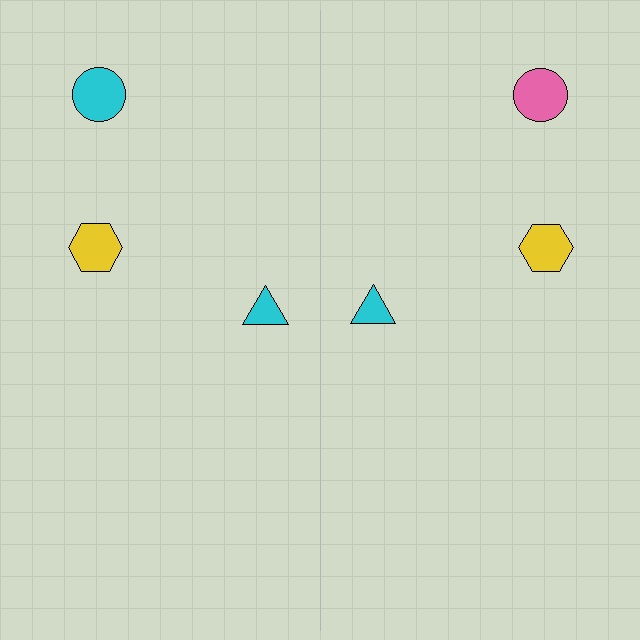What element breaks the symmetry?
The pink circle on the right side breaks the symmetry — its mirror counterpart is cyan.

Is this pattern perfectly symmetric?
No, the pattern is not perfectly symmetric. The pink circle on the right side breaks the symmetry — its mirror counterpart is cyan.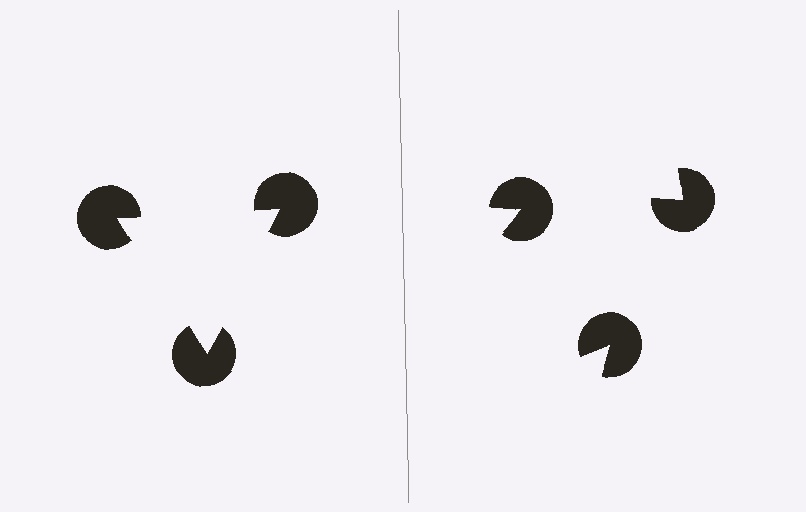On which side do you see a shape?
An illusory triangle appears on the left side. On the right side the wedge cuts are rotated, so no coherent shape forms.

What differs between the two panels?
The pac-man discs are positioned identically on both sides; only the wedge orientations differ. On the left they align to a triangle; on the right they are misaligned.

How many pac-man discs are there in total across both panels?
6 — 3 on each side.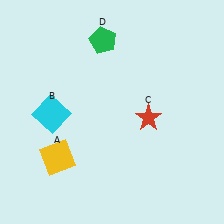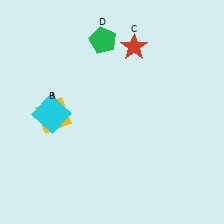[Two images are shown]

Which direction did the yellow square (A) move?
The yellow square (A) moved up.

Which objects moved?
The objects that moved are: the yellow square (A), the red star (C).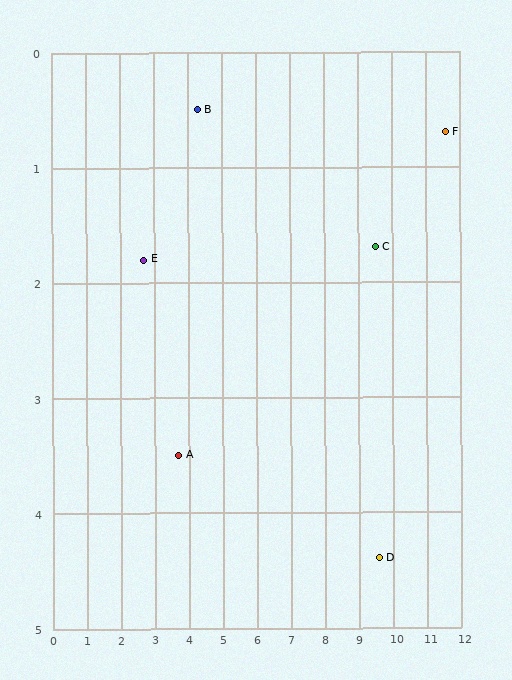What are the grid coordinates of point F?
Point F is at approximately (11.6, 0.7).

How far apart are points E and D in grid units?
Points E and D are about 7.4 grid units apart.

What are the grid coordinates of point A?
Point A is at approximately (3.7, 3.5).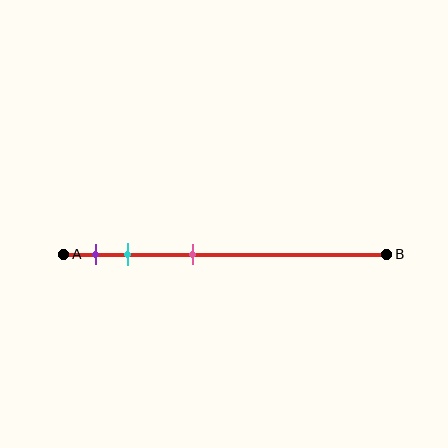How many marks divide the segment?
There are 3 marks dividing the segment.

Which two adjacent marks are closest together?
The purple and cyan marks are the closest adjacent pair.